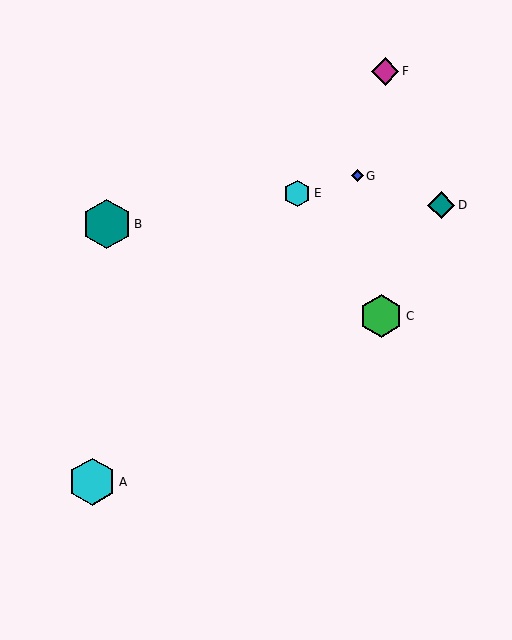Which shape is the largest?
The teal hexagon (labeled B) is the largest.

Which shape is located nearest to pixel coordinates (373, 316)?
The green hexagon (labeled C) at (381, 316) is nearest to that location.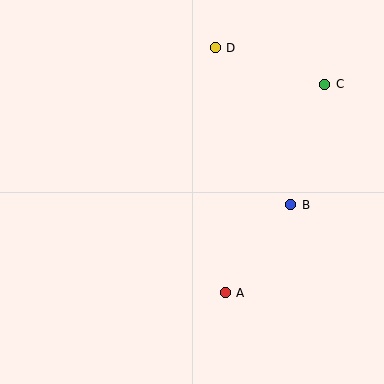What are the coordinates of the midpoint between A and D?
The midpoint between A and D is at (220, 170).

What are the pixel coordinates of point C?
Point C is at (325, 84).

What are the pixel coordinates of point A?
Point A is at (225, 293).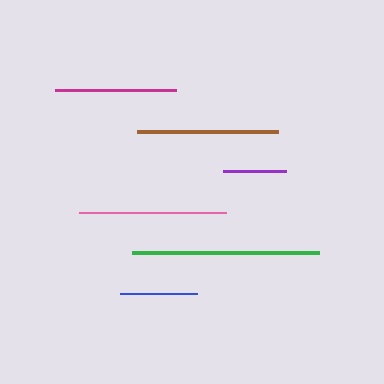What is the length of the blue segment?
The blue segment is approximately 77 pixels long.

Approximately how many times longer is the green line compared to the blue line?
The green line is approximately 2.4 times the length of the blue line.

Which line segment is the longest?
The green line is the longest at approximately 187 pixels.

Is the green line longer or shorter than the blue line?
The green line is longer than the blue line.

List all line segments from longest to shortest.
From longest to shortest: green, pink, brown, magenta, blue, purple.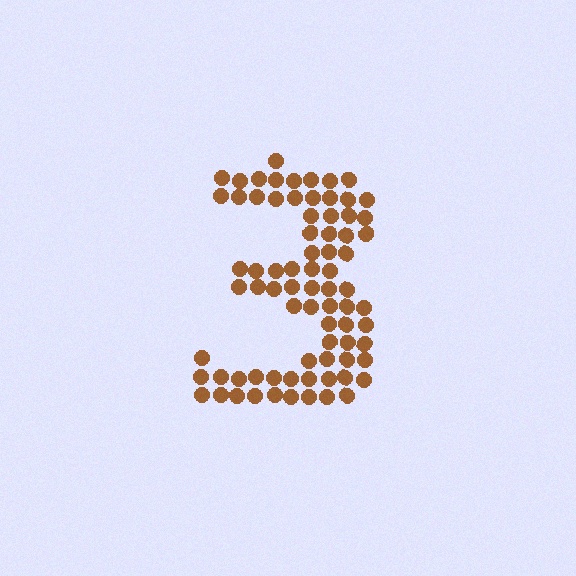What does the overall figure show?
The overall figure shows the digit 3.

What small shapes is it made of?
It is made of small circles.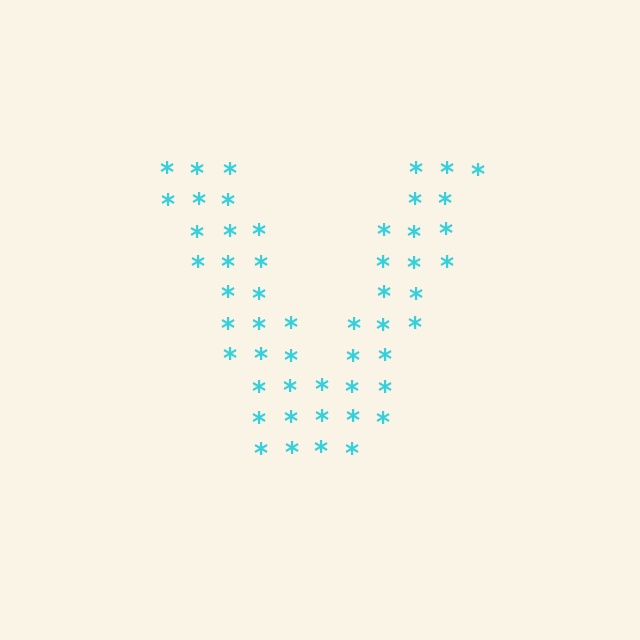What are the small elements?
The small elements are asterisks.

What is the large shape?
The large shape is the letter V.